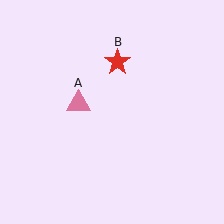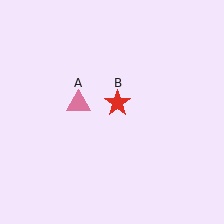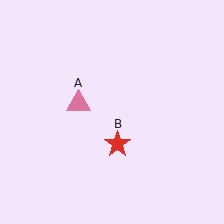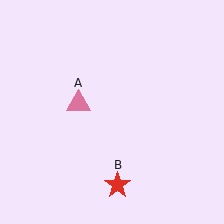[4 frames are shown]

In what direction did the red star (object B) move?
The red star (object B) moved down.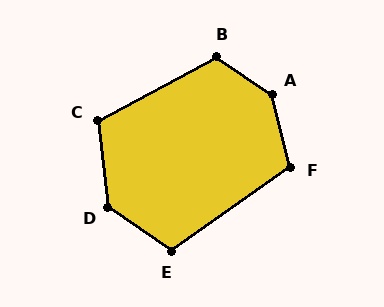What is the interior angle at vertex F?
Approximately 111 degrees (obtuse).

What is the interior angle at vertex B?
Approximately 118 degrees (obtuse).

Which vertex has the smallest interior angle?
E, at approximately 110 degrees.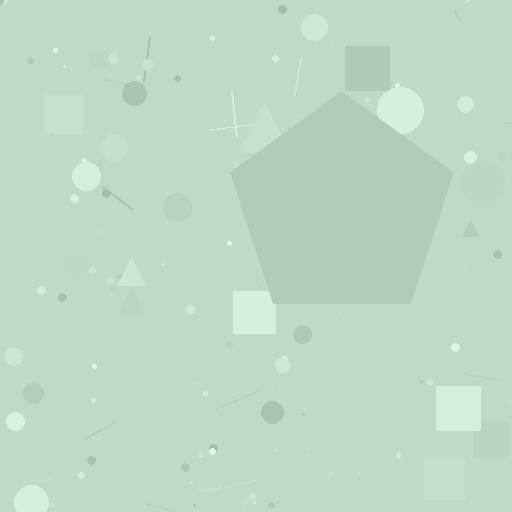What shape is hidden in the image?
A pentagon is hidden in the image.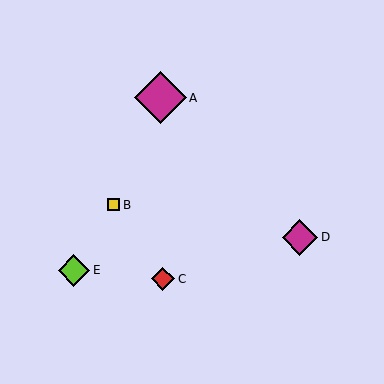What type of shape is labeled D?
Shape D is a magenta diamond.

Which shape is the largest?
The magenta diamond (labeled A) is the largest.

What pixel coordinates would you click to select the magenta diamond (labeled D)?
Click at (300, 237) to select the magenta diamond D.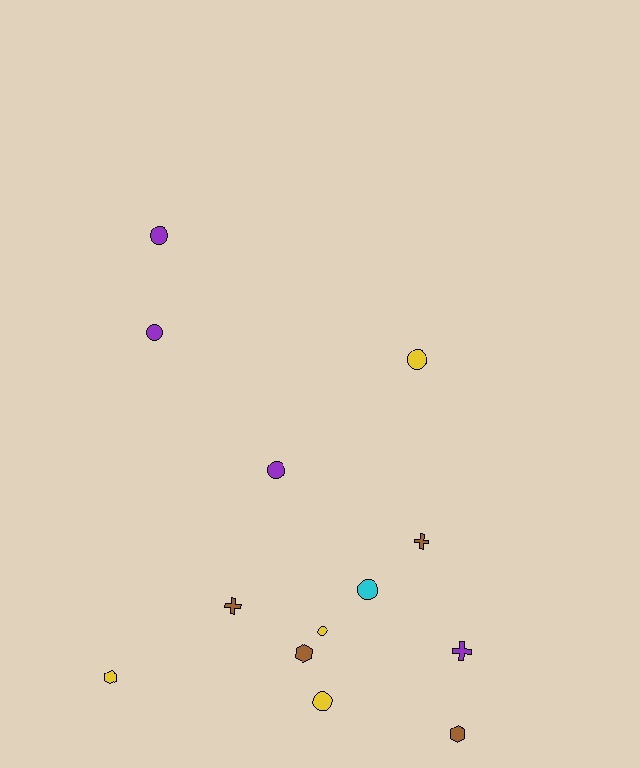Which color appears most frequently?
Brown, with 4 objects.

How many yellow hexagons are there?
There is 1 yellow hexagon.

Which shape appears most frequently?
Circle, with 7 objects.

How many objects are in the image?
There are 13 objects.